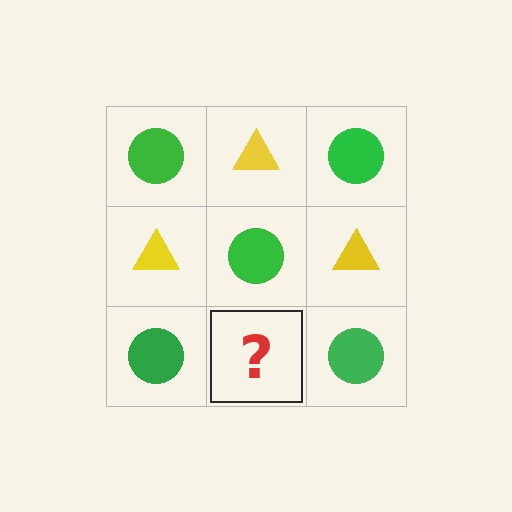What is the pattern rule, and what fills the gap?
The rule is that it alternates green circle and yellow triangle in a checkerboard pattern. The gap should be filled with a yellow triangle.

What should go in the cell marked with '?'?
The missing cell should contain a yellow triangle.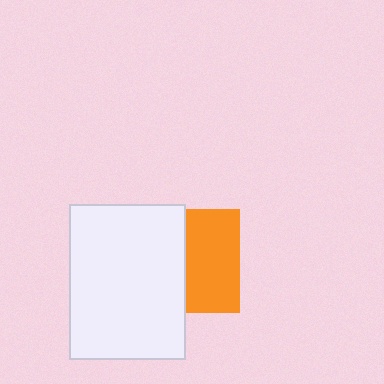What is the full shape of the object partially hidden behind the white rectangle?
The partially hidden object is an orange square.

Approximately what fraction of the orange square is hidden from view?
Roughly 48% of the orange square is hidden behind the white rectangle.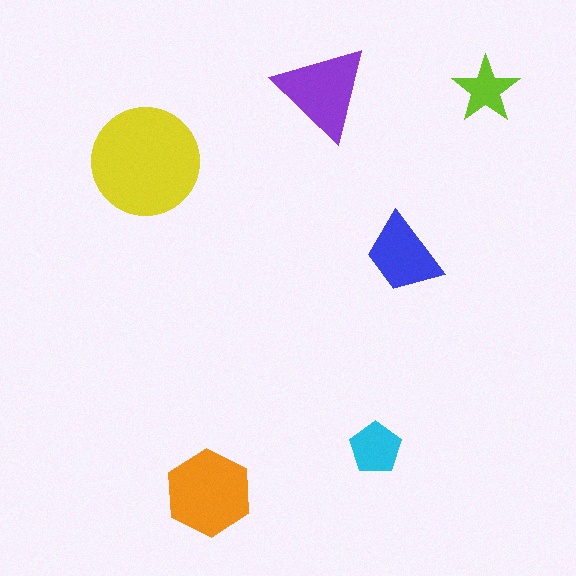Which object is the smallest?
The lime star.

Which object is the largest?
The yellow circle.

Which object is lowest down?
The orange hexagon is bottommost.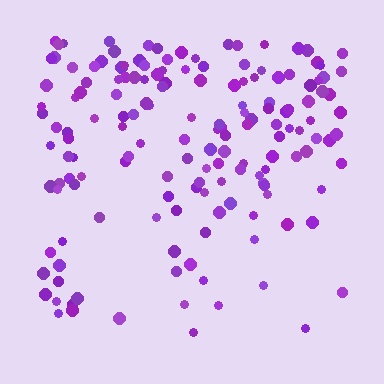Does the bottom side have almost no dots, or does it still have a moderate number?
Still a moderate number, just noticeably fewer than the top.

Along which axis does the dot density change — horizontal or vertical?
Vertical.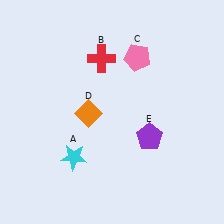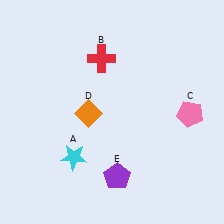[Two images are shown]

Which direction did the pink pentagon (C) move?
The pink pentagon (C) moved down.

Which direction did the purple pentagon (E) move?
The purple pentagon (E) moved down.